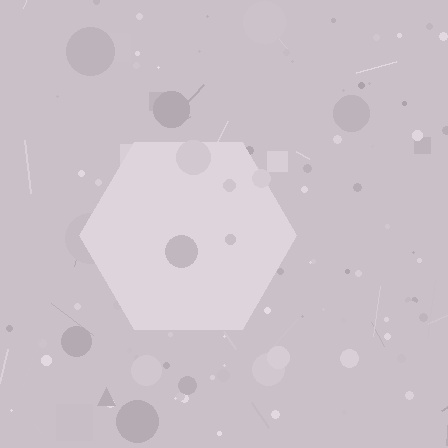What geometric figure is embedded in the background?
A hexagon is embedded in the background.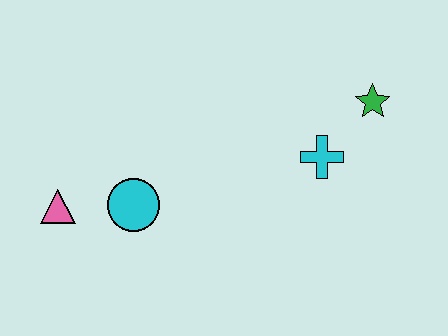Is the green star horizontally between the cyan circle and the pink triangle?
No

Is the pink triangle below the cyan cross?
Yes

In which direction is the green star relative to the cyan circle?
The green star is to the right of the cyan circle.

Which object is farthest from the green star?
The pink triangle is farthest from the green star.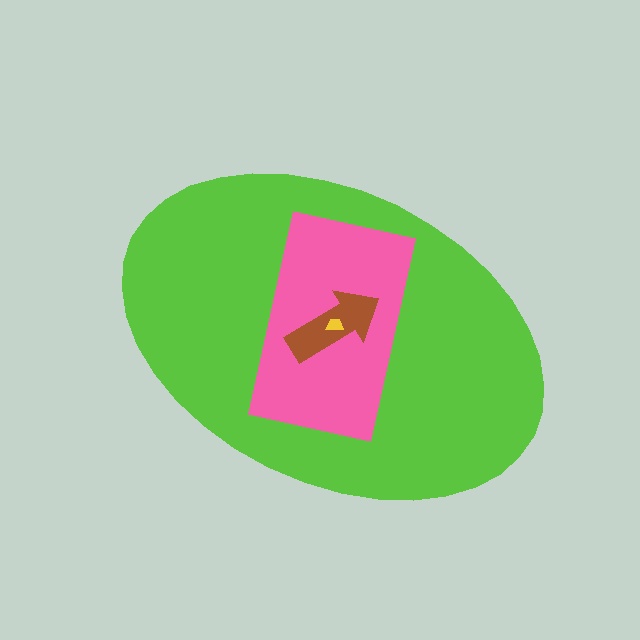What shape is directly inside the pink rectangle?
The brown arrow.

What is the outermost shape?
The lime ellipse.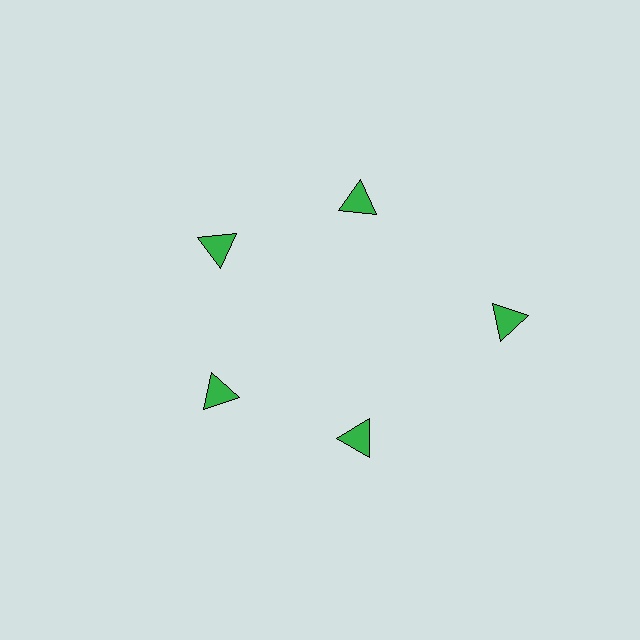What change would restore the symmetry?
The symmetry would be restored by moving it inward, back onto the ring so that all 5 triangles sit at equal angles and equal distance from the center.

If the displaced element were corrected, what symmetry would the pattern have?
It would have 5-fold rotational symmetry — the pattern would map onto itself every 72 degrees.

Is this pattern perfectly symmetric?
No. The 5 green triangles are arranged in a ring, but one element near the 3 o'clock position is pushed outward from the center, breaking the 5-fold rotational symmetry.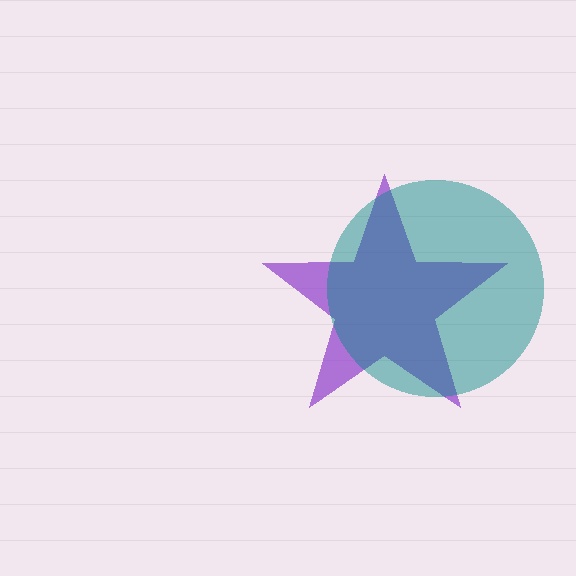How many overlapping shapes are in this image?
There are 2 overlapping shapes in the image.